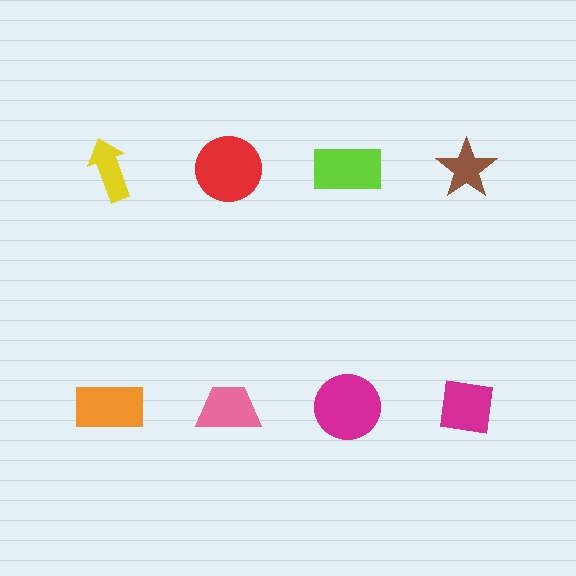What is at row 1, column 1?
A yellow arrow.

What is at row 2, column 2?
A pink trapezoid.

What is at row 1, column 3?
A lime rectangle.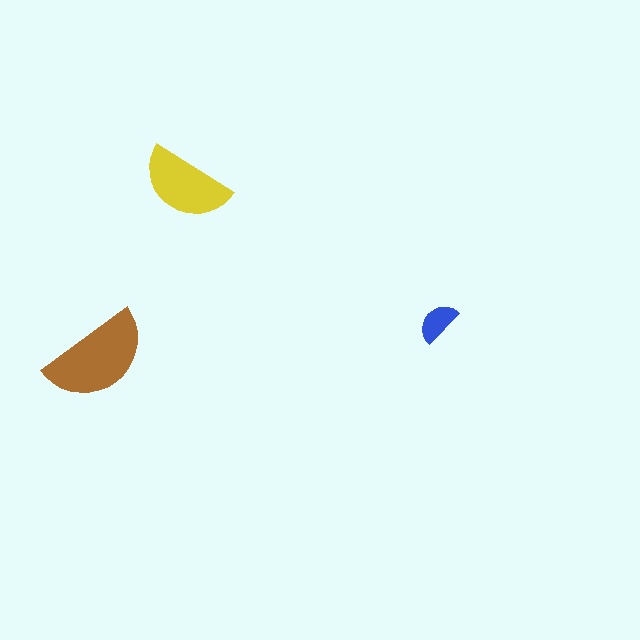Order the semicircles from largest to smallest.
the brown one, the yellow one, the blue one.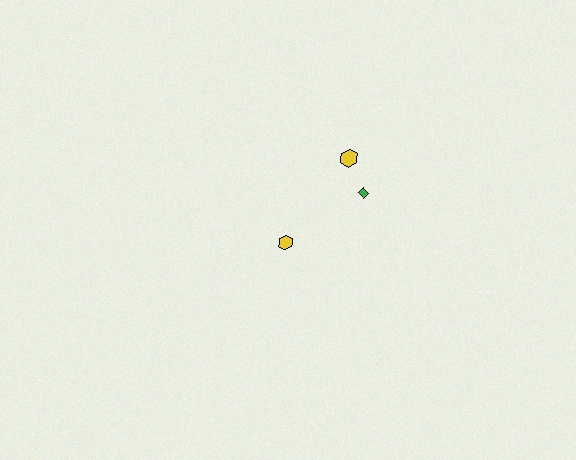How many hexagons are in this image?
There are 2 hexagons.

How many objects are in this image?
There are 3 objects.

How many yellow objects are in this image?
There are 2 yellow objects.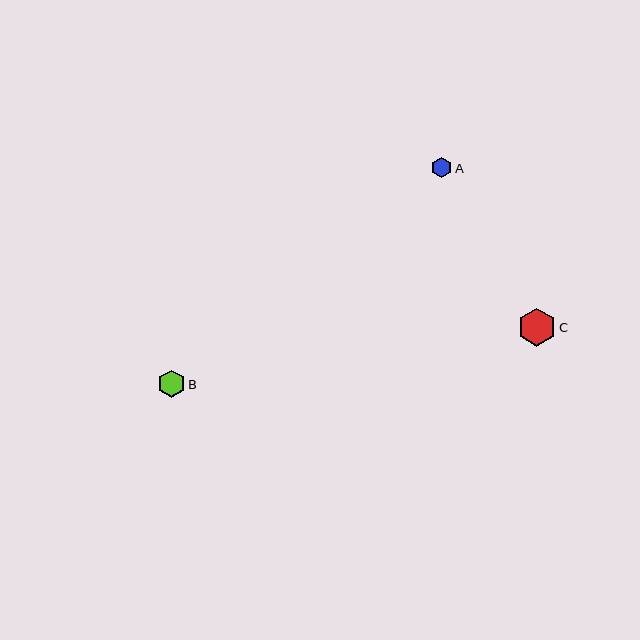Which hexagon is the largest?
Hexagon C is the largest with a size of approximately 38 pixels.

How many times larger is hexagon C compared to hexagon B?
Hexagon C is approximately 1.4 times the size of hexagon B.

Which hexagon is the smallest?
Hexagon A is the smallest with a size of approximately 21 pixels.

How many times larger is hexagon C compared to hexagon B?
Hexagon C is approximately 1.4 times the size of hexagon B.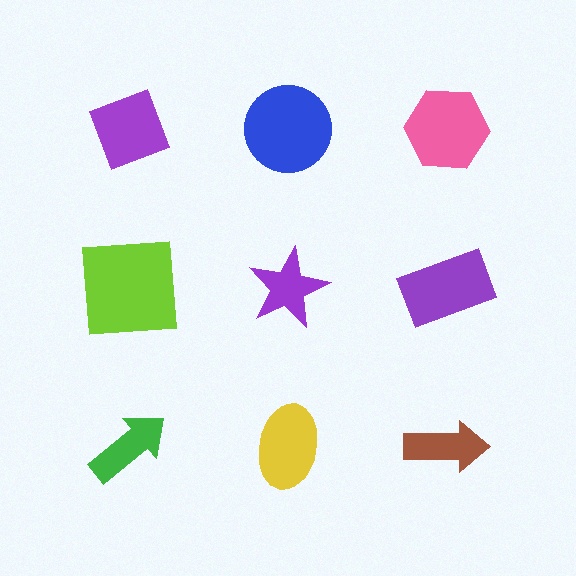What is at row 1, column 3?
A pink hexagon.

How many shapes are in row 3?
3 shapes.